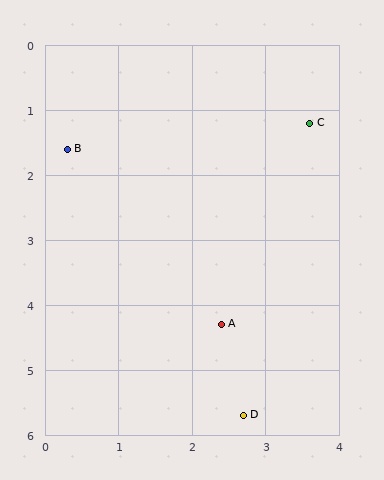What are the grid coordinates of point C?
Point C is at approximately (3.6, 1.2).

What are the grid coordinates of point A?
Point A is at approximately (2.4, 4.3).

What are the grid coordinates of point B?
Point B is at approximately (0.3, 1.6).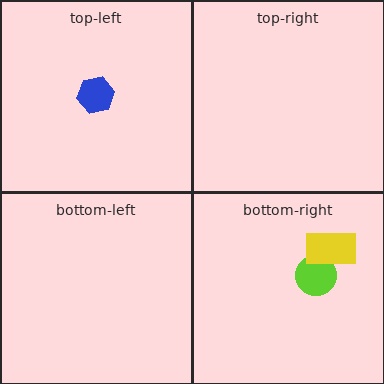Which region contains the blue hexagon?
The top-left region.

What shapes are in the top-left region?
The blue hexagon.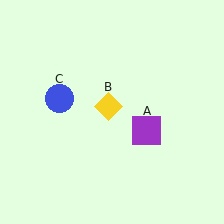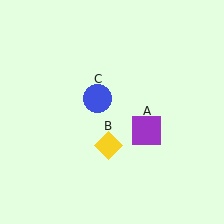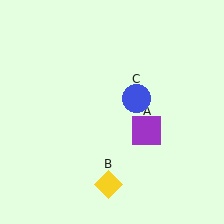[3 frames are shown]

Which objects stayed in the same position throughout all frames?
Purple square (object A) remained stationary.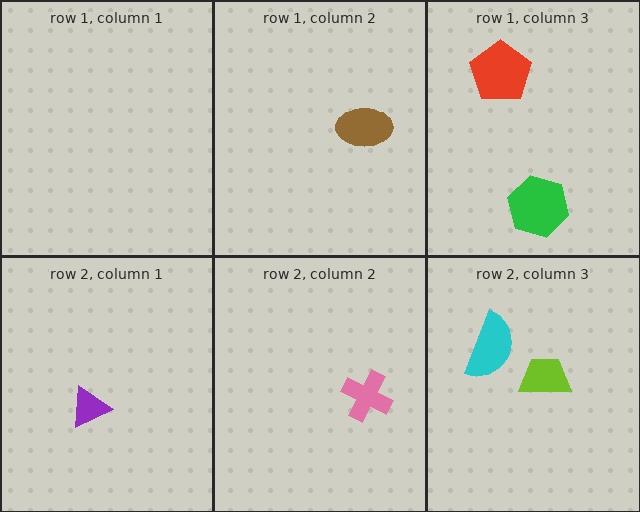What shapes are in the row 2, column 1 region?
The purple triangle.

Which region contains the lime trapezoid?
The row 2, column 3 region.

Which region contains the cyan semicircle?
The row 2, column 3 region.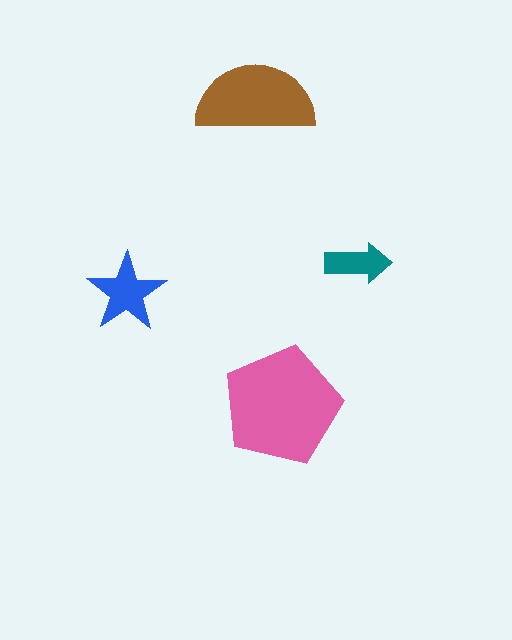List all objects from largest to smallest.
The pink pentagon, the brown semicircle, the blue star, the teal arrow.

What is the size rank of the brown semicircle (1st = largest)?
2nd.